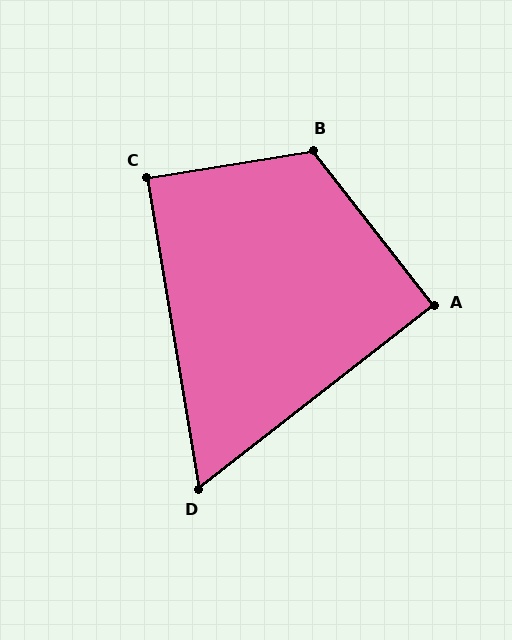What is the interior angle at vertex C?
Approximately 90 degrees (approximately right).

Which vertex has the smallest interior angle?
D, at approximately 61 degrees.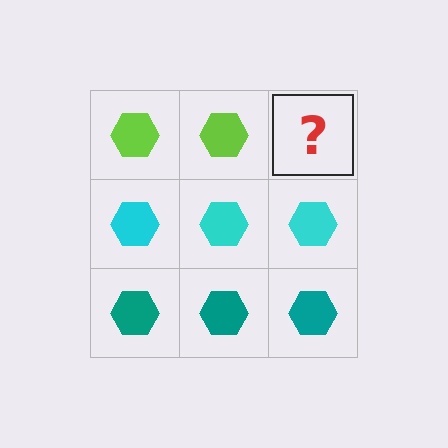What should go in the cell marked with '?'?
The missing cell should contain a lime hexagon.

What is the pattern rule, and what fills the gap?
The rule is that each row has a consistent color. The gap should be filled with a lime hexagon.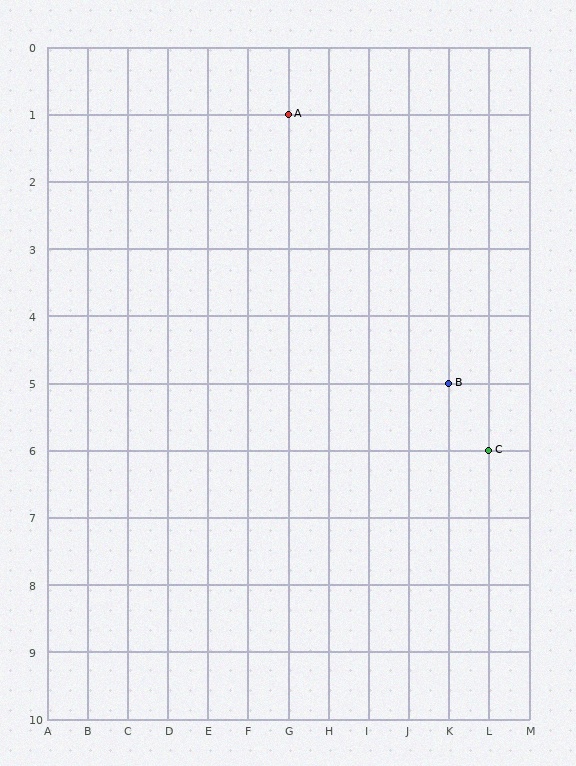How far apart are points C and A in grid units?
Points C and A are 5 columns and 5 rows apart (about 7.1 grid units diagonally).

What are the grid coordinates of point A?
Point A is at grid coordinates (G, 1).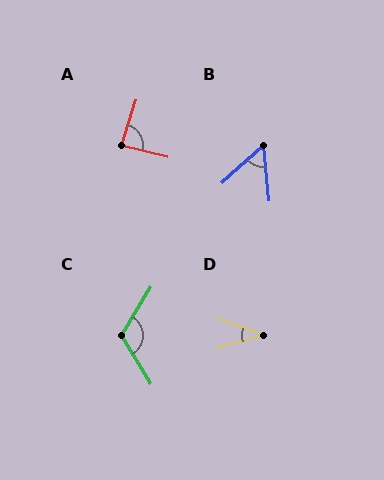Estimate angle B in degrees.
Approximately 54 degrees.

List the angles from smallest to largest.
D (37°), B (54°), A (87°), C (118°).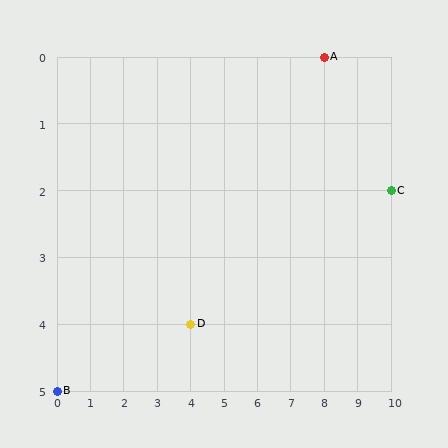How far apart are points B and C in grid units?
Points B and C are 10 columns and 3 rows apart (about 10.4 grid units diagonally).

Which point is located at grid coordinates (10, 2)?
Point C is at (10, 2).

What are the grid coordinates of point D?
Point D is at grid coordinates (4, 4).